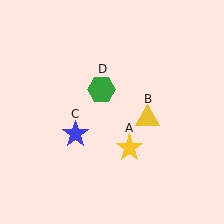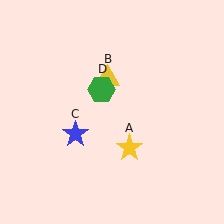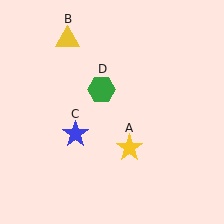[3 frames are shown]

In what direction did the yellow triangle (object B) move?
The yellow triangle (object B) moved up and to the left.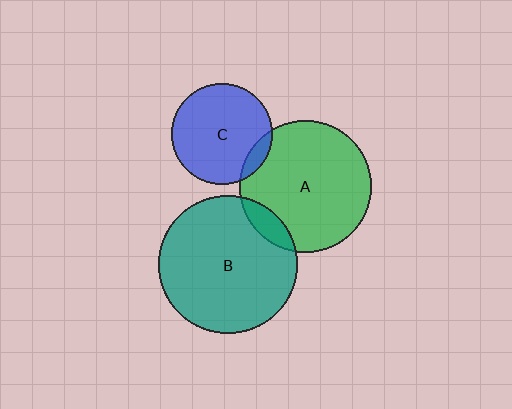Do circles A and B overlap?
Yes.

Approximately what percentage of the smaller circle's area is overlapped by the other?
Approximately 10%.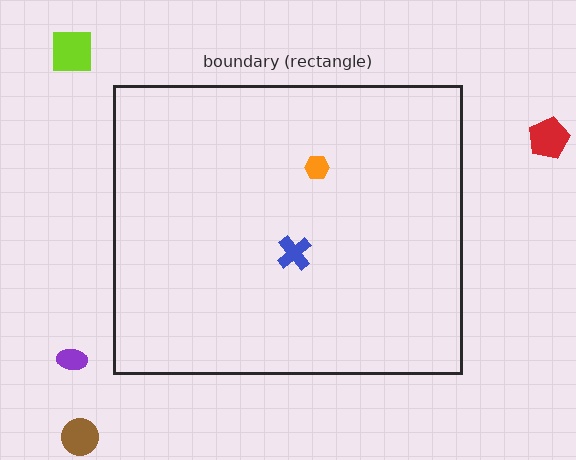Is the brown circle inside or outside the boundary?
Outside.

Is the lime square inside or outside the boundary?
Outside.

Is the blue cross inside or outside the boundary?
Inside.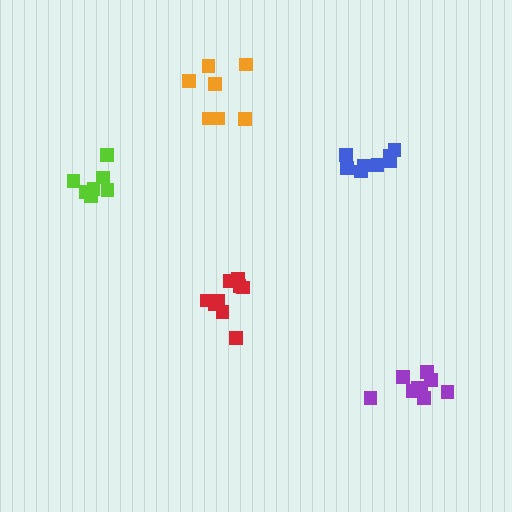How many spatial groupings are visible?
There are 5 spatial groupings.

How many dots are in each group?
Group 1: 7 dots, Group 2: 7 dots, Group 3: 9 dots, Group 4: 9 dots, Group 5: 8 dots (40 total).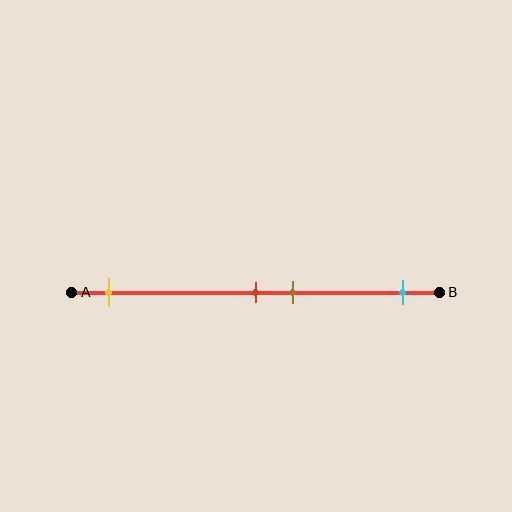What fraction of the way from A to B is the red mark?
The red mark is approximately 50% (0.5) of the way from A to B.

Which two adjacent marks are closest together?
The red and brown marks are the closest adjacent pair.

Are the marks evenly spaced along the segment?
No, the marks are not evenly spaced.